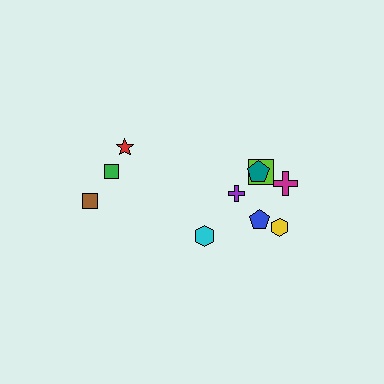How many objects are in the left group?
There are 3 objects.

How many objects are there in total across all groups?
There are 10 objects.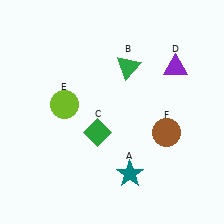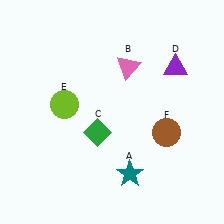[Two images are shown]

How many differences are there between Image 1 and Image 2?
There is 1 difference between the two images.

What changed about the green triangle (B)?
In Image 1, B is green. In Image 2, it changed to pink.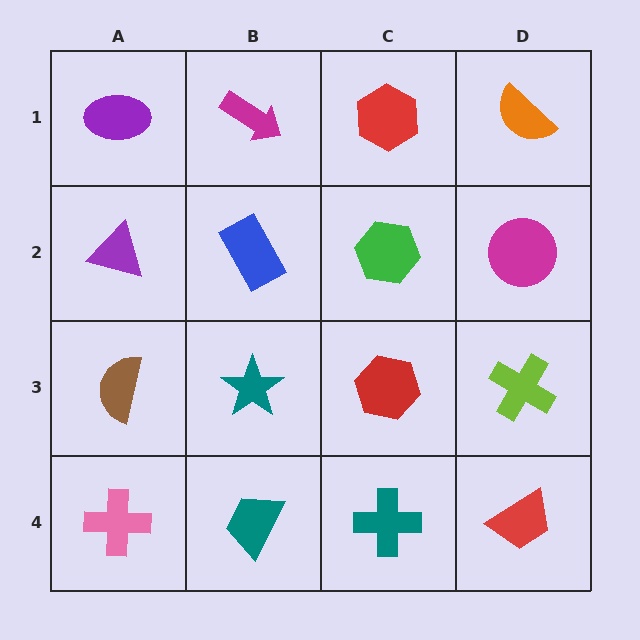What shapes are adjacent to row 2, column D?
An orange semicircle (row 1, column D), a lime cross (row 3, column D), a green hexagon (row 2, column C).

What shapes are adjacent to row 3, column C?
A green hexagon (row 2, column C), a teal cross (row 4, column C), a teal star (row 3, column B), a lime cross (row 3, column D).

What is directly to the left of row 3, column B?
A brown semicircle.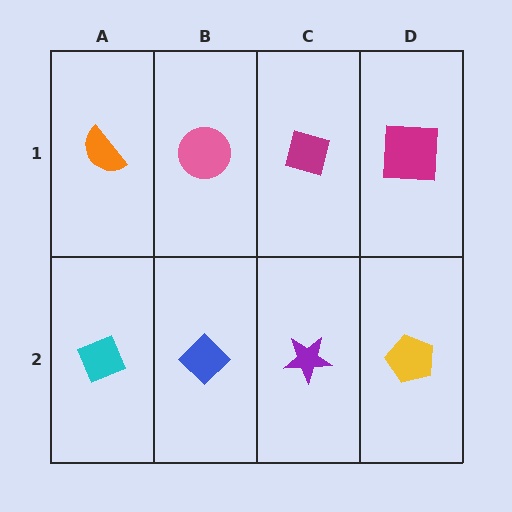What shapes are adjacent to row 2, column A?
An orange semicircle (row 1, column A), a blue diamond (row 2, column B).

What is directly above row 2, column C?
A magenta diamond.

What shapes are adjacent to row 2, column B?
A pink circle (row 1, column B), a cyan diamond (row 2, column A), a purple star (row 2, column C).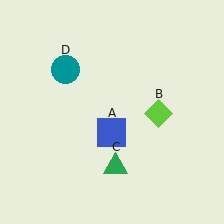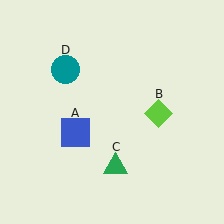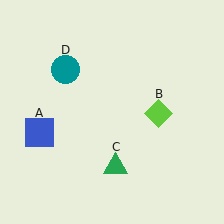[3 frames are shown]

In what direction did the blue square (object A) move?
The blue square (object A) moved left.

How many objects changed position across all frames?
1 object changed position: blue square (object A).